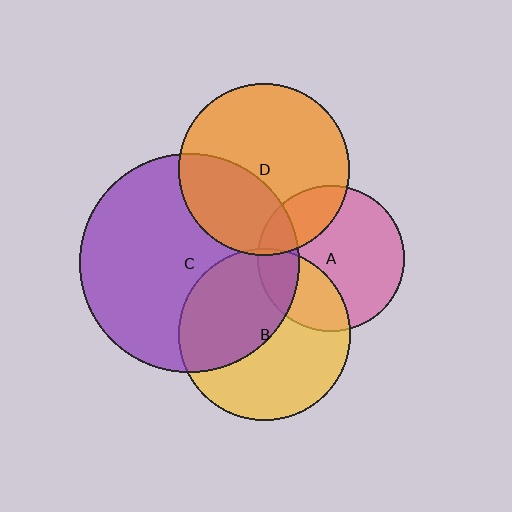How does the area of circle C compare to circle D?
Approximately 1.6 times.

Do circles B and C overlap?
Yes.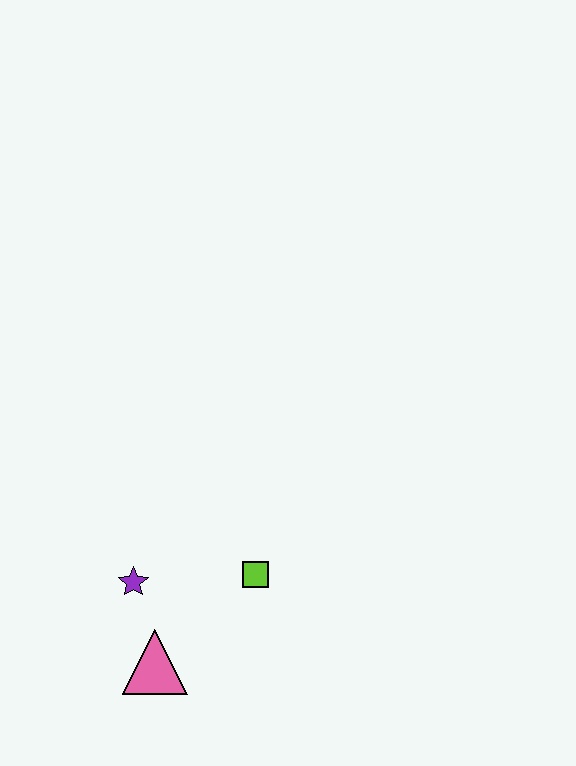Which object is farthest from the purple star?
The lime square is farthest from the purple star.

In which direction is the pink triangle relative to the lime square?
The pink triangle is to the left of the lime square.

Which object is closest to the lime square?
The purple star is closest to the lime square.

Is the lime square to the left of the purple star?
No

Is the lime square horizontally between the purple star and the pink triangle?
No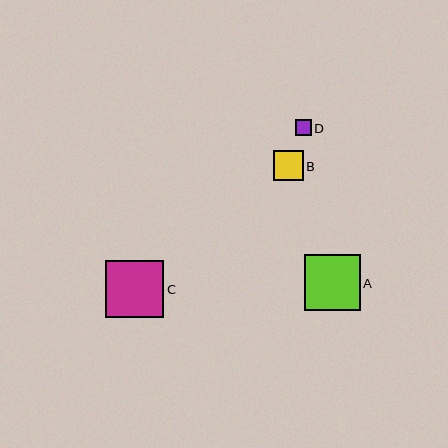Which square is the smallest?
Square D is the smallest with a size of approximately 16 pixels.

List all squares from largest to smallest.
From largest to smallest: C, A, B, D.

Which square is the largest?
Square C is the largest with a size of approximately 58 pixels.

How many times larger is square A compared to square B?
Square A is approximately 1.9 times the size of square B.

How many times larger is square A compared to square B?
Square A is approximately 1.9 times the size of square B.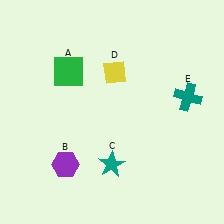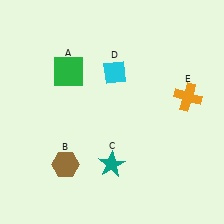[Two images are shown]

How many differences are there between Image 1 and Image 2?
There are 3 differences between the two images.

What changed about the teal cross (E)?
In Image 1, E is teal. In Image 2, it changed to orange.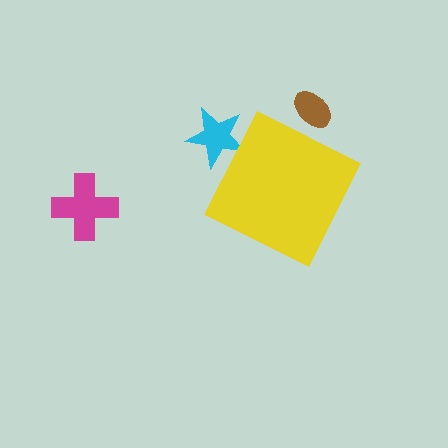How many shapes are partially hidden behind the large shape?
2 shapes are partially hidden.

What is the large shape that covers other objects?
A yellow diamond.